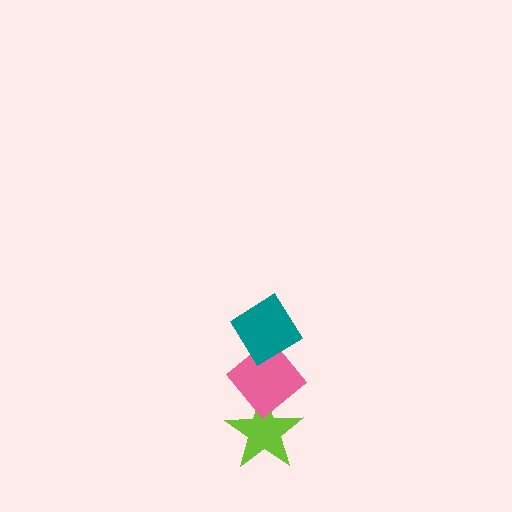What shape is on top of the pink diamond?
The teal diamond is on top of the pink diamond.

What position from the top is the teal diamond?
The teal diamond is 1st from the top.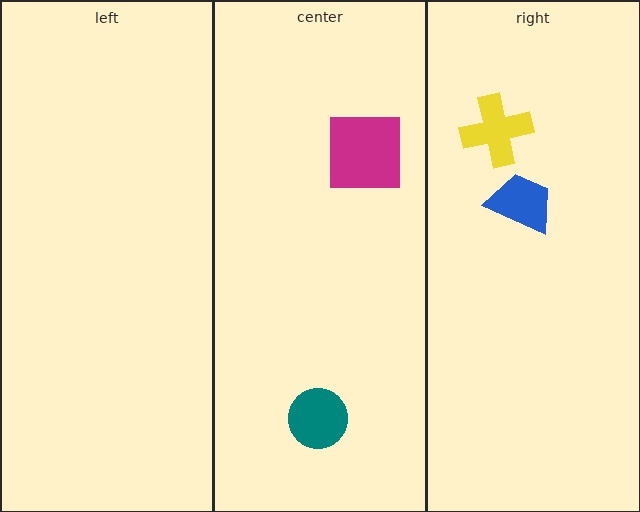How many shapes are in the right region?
2.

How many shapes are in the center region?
2.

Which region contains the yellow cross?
The right region.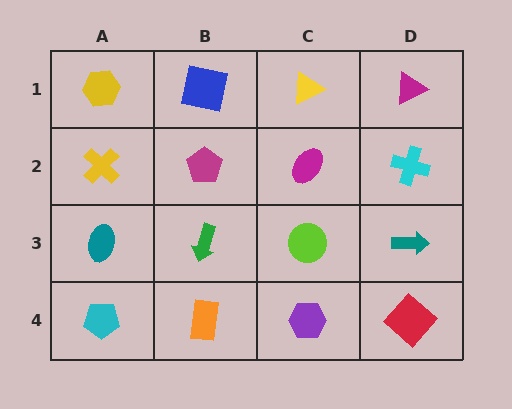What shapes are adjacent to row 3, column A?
A yellow cross (row 2, column A), a cyan pentagon (row 4, column A), a green arrow (row 3, column B).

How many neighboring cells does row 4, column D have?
2.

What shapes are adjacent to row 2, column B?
A blue square (row 1, column B), a green arrow (row 3, column B), a yellow cross (row 2, column A), a magenta ellipse (row 2, column C).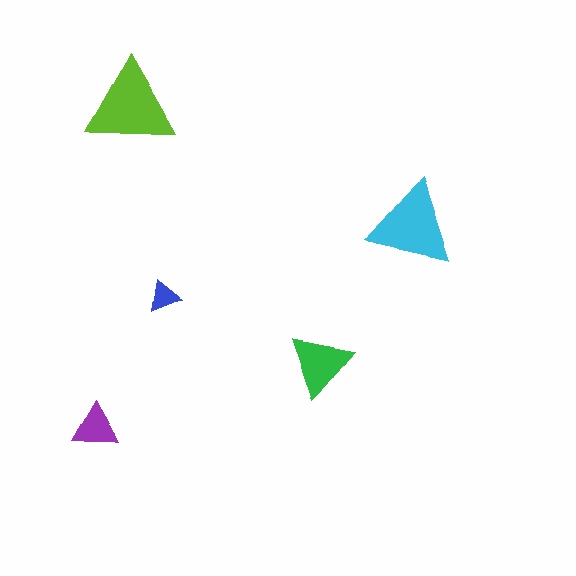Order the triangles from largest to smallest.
the lime one, the cyan one, the green one, the purple one, the blue one.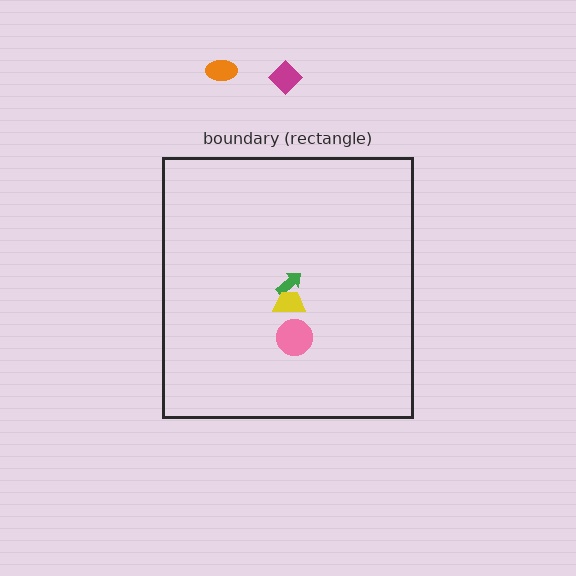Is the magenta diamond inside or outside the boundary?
Outside.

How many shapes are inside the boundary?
3 inside, 2 outside.